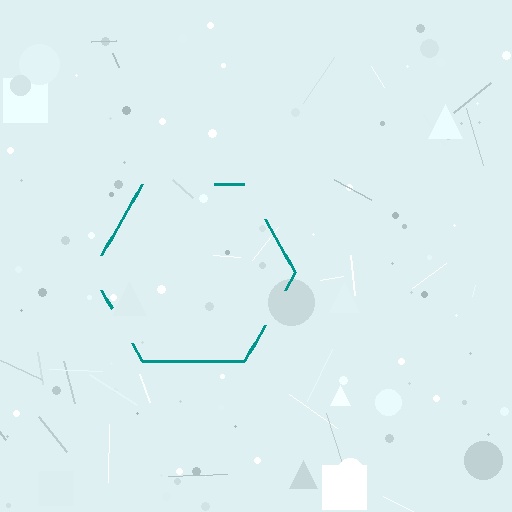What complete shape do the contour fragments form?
The contour fragments form a hexagon.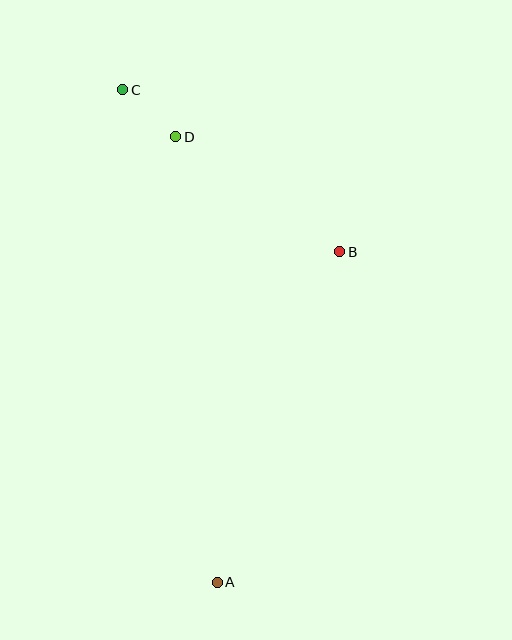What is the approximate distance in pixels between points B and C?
The distance between B and C is approximately 271 pixels.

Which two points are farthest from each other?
Points A and C are farthest from each other.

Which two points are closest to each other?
Points C and D are closest to each other.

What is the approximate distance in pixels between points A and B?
The distance between A and B is approximately 353 pixels.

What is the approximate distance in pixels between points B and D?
The distance between B and D is approximately 200 pixels.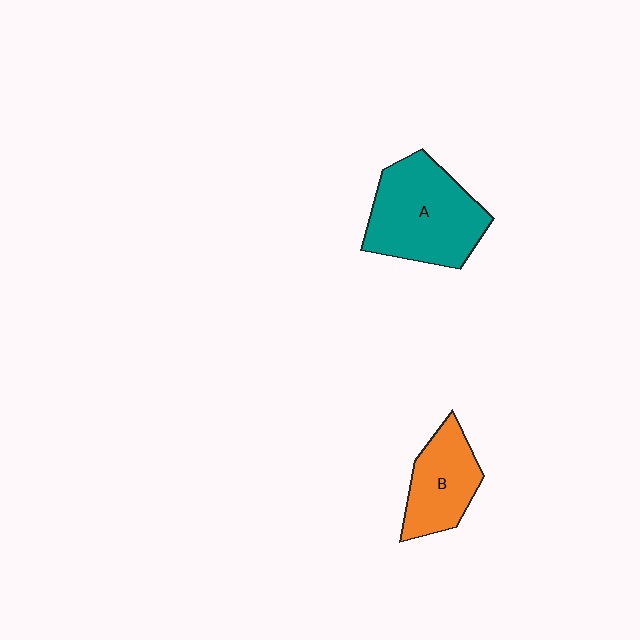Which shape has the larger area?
Shape A (teal).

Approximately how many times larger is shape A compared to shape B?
Approximately 1.6 times.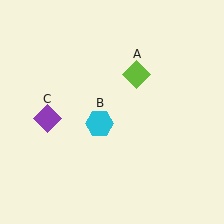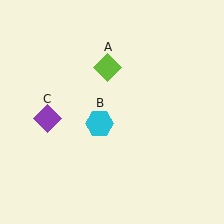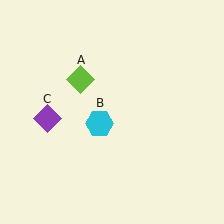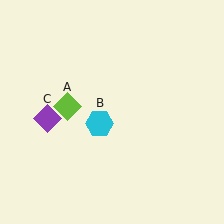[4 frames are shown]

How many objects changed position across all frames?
1 object changed position: lime diamond (object A).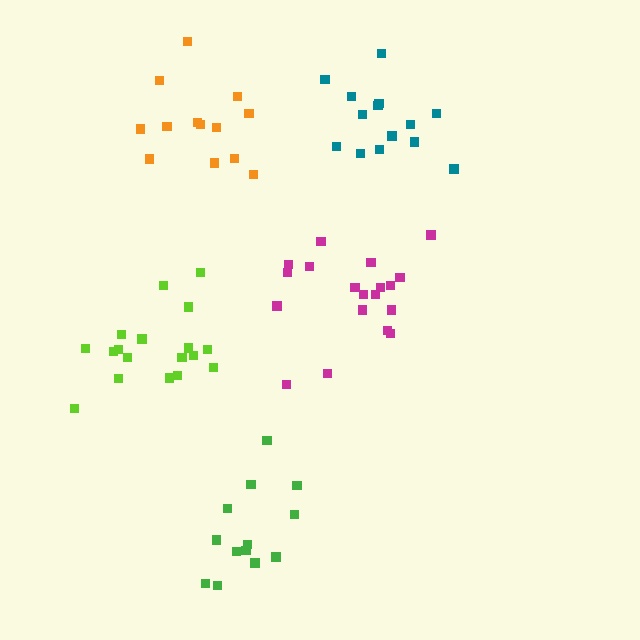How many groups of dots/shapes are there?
There are 5 groups.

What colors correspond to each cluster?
The clusters are colored: magenta, teal, orange, green, lime.